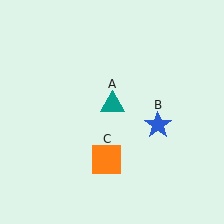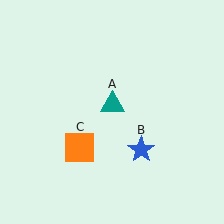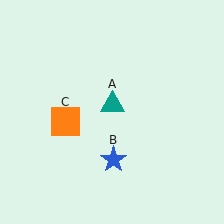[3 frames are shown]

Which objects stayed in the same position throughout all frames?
Teal triangle (object A) remained stationary.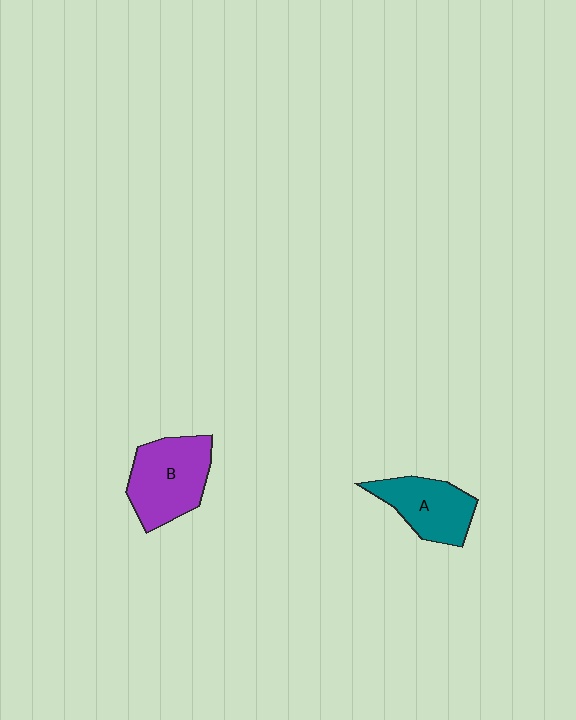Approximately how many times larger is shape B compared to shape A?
Approximately 1.3 times.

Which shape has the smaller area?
Shape A (teal).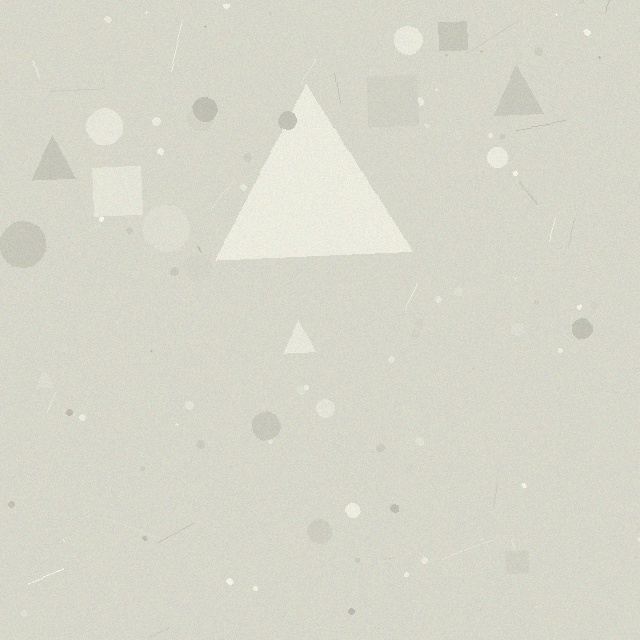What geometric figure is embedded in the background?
A triangle is embedded in the background.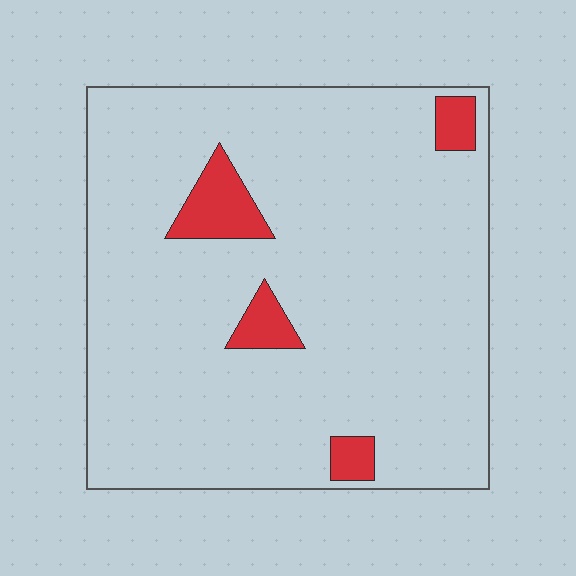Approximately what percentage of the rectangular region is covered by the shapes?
Approximately 10%.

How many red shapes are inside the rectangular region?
4.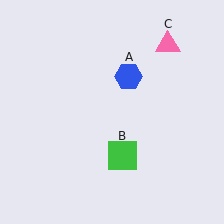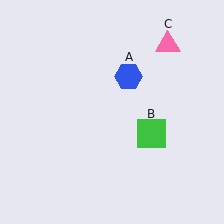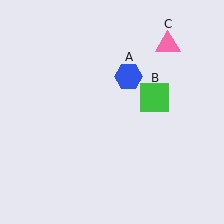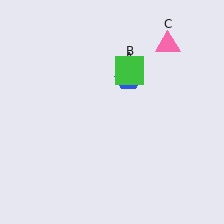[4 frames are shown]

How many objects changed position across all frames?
1 object changed position: green square (object B).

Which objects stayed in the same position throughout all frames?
Blue hexagon (object A) and pink triangle (object C) remained stationary.